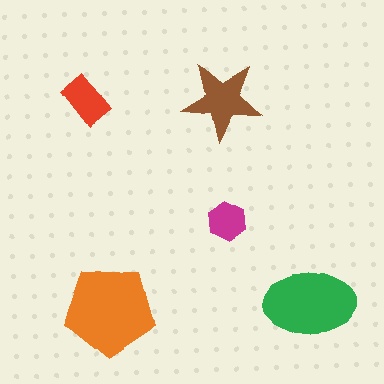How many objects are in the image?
There are 5 objects in the image.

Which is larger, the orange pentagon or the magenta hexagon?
The orange pentagon.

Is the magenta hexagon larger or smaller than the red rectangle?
Smaller.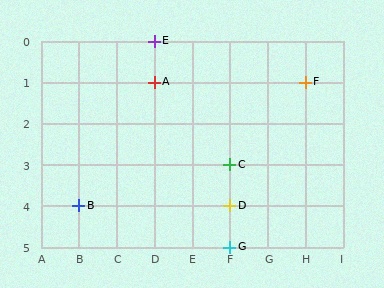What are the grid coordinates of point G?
Point G is at grid coordinates (F, 5).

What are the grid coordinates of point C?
Point C is at grid coordinates (F, 3).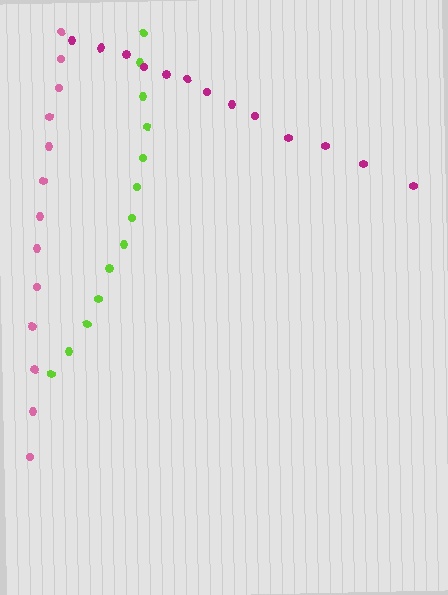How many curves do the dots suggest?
There are 3 distinct paths.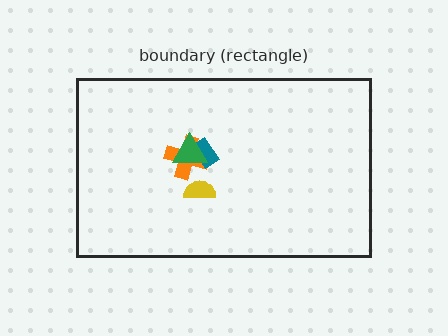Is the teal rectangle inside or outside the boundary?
Inside.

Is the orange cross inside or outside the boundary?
Inside.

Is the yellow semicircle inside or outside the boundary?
Inside.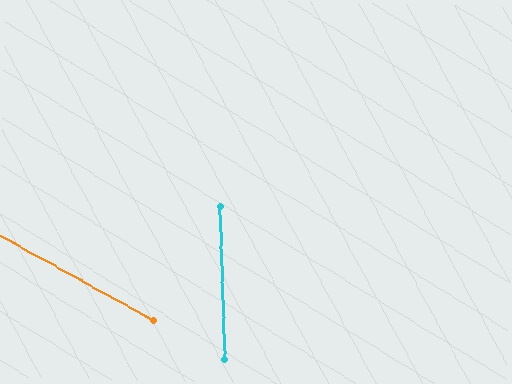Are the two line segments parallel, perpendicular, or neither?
Neither parallel nor perpendicular — they differ by about 59°.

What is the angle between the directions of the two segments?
Approximately 59 degrees.